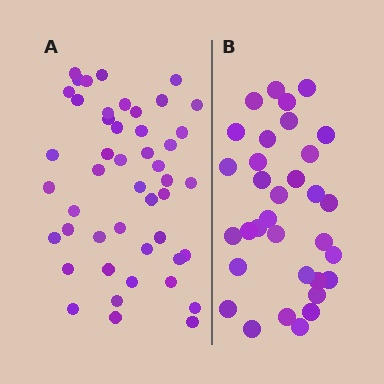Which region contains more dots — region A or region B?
Region A (the left region) has more dots.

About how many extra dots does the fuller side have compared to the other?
Region A has approximately 15 more dots than region B.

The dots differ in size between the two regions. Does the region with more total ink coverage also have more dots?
No. Region B has more total ink coverage because its dots are larger, but region A actually contains more individual dots. Total area can be misleading — the number of items is what matters here.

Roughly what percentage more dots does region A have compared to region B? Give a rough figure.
About 40% more.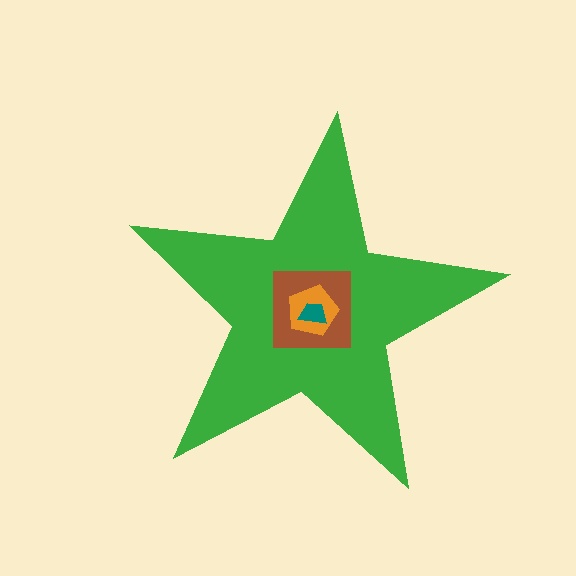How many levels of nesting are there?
4.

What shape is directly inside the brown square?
The orange pentagon.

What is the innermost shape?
The teal trapezoid.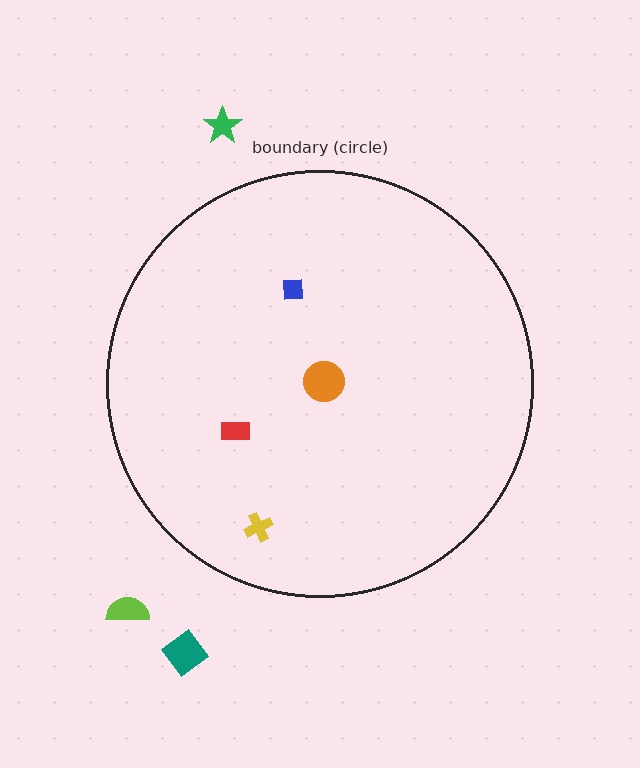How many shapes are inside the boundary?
4 inside, 3 outside.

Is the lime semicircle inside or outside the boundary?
Outside.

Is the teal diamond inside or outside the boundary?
Outside.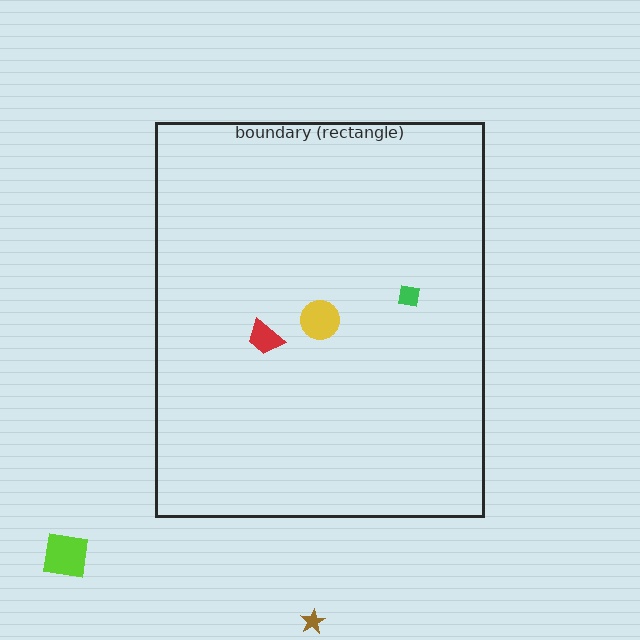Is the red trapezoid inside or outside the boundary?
Inside.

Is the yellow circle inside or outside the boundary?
Inside.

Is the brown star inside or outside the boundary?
Outside.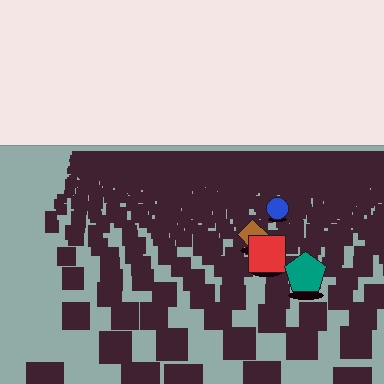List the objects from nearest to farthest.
From nearest to farthest: the teal pentagon, the red square, the brown diamond, the blue circle.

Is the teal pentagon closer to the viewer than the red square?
Yes. The teal pentagon is closer — you can tell from the texture gradient: the ground texture is coarser near it.